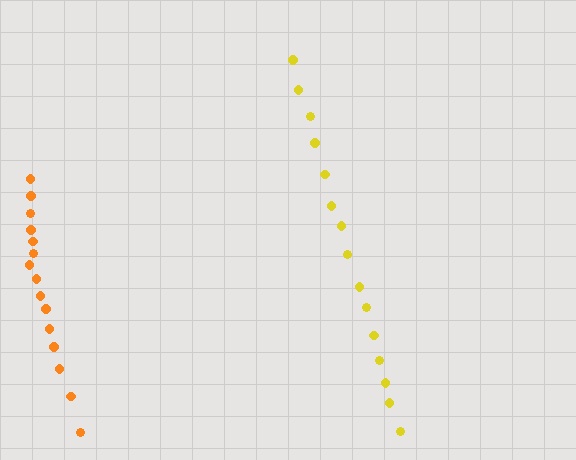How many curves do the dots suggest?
There are 2 distinct paths.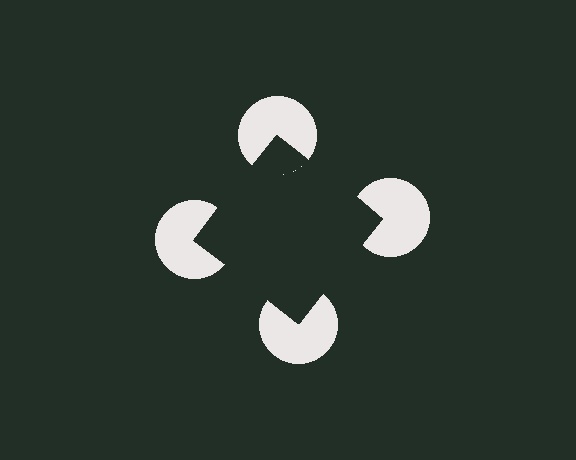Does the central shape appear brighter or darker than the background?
It typically appears slightly darker than the background, even though no actual brightness change is drawn.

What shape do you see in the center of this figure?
An illusory square — its edges are inferred from the aligned wedge cuts in the pac-man discs, not physically drawn.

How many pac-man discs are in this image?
There are 4 — one at each vertex of the illusory square.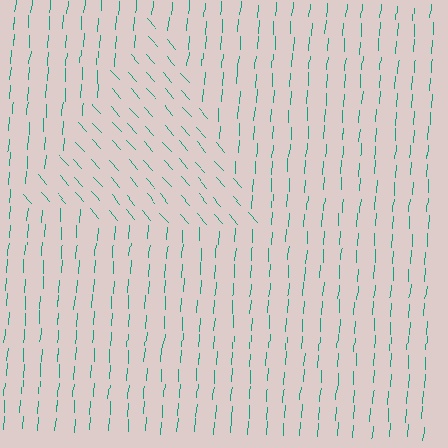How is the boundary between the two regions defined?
The boundary is defined purely by a change in line orientation (approximately 45 degrees difference). All lines are the same color and thickness.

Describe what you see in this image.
The image is filled with small teal line segments. A triangle region in the image has lines oriented differently from the surrounding lines, creating a visible texture boundary.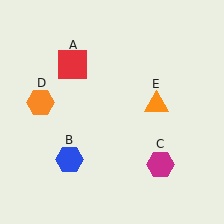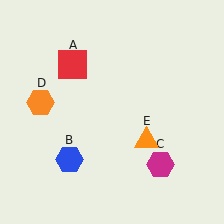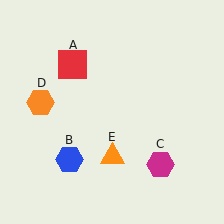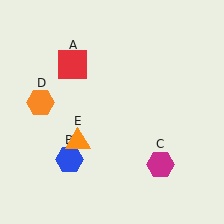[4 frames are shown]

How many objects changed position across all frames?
1 object changed position: orange triangle (object E).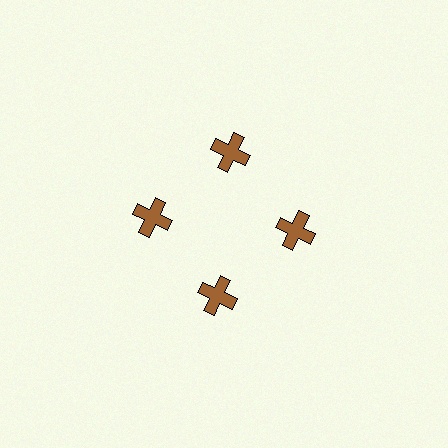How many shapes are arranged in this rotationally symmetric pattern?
There are 4 shapes, arranged in 4 groups of 1.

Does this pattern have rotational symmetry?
Yes, this pattern has 4-fold rotational symmetry. It looks the same after rotating 90 degrees around the center.